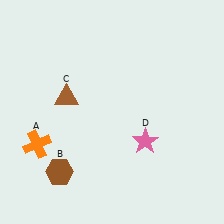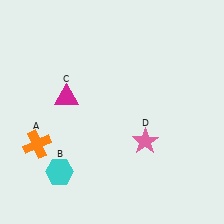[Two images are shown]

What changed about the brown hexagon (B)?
In Image 1, B is brown. In Image 2, it changed to cyan.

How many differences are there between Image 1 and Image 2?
There are 2 differences between the two images.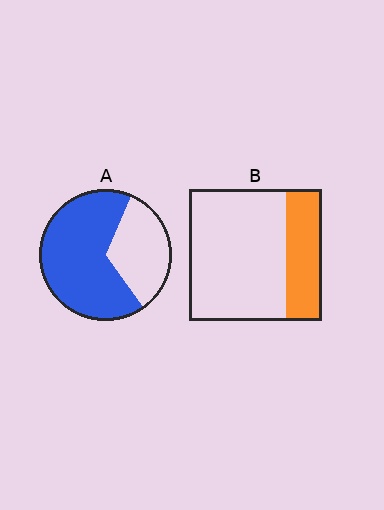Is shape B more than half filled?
No.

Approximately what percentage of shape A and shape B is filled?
A is approximately 65% and B is approximately 25%.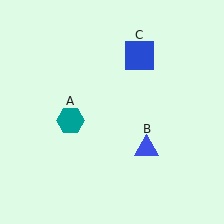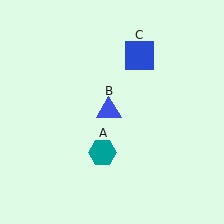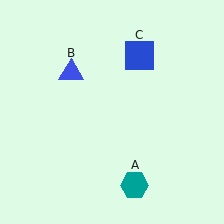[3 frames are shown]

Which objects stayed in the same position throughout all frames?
Blue square (object C) remained stationary.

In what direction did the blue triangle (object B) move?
The blue triangle (object B) moved up and to the left.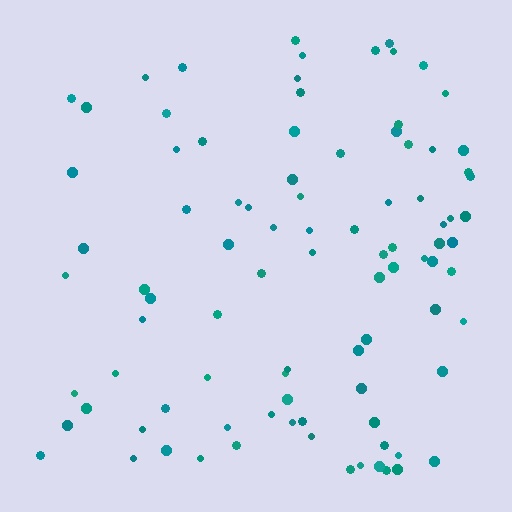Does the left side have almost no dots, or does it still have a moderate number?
Still a moderate number, just noticeably fewer than the right.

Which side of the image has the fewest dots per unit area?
The left.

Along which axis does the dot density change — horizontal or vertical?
Horizontal.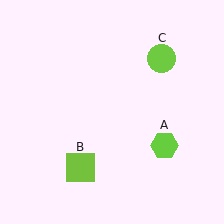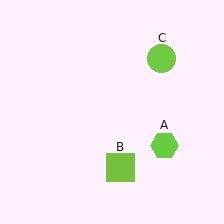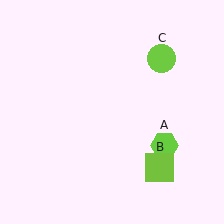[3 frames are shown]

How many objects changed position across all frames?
1 object changed position: lime square (object B).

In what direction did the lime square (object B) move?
The lime square (object B) moved right.